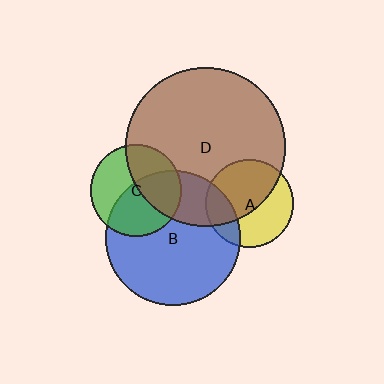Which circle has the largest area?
Circle D (brown).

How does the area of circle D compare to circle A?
Approximately 3.3 times.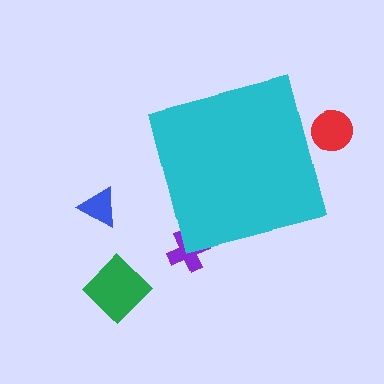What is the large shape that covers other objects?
A cyan square.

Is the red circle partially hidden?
Yes, the red circle is partially hidden behind the cyan square.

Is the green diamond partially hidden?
No, the green diamond is fully visible.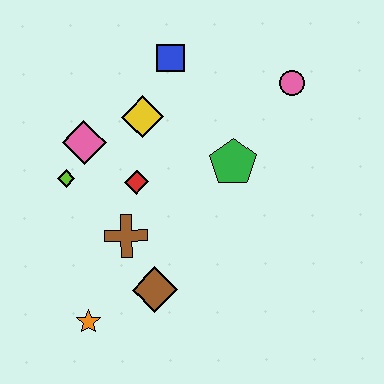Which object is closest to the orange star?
The brown diamond is closest to the orange star.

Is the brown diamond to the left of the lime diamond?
No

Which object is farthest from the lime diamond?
The pink circle is farthest from the lime diamond.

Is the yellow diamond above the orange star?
Yes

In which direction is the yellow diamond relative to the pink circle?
The yellow diamond is to the left of the pink circle.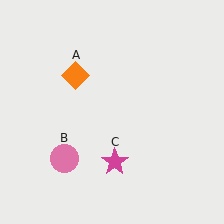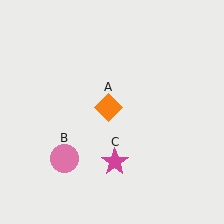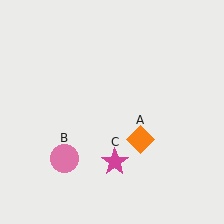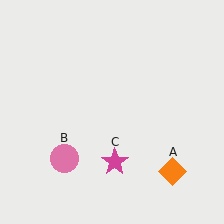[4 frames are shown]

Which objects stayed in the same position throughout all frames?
Pink circle (object B) and magenta star (object C) remained stationary.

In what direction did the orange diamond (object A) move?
The orange diamond (object A) moved down and to the right.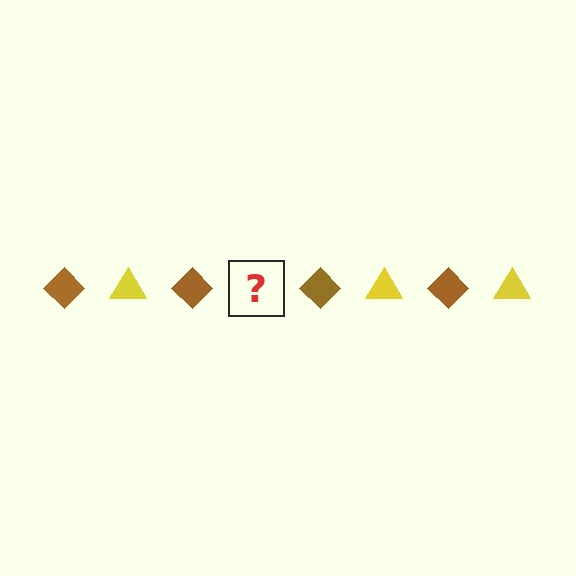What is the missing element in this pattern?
The missing element is a yellow triangle.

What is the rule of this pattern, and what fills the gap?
The rule is that the pattern alternates between brown diamond and yellow triangle. The gap should be filled with a yellow triangle.